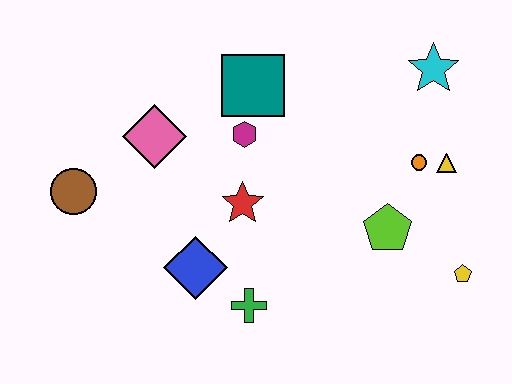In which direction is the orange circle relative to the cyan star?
The orange circle is below the cyan star.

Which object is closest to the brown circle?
The pink diamond is closest to the brown circle.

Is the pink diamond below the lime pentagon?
No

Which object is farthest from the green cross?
The cyan star is farthest from the green cross.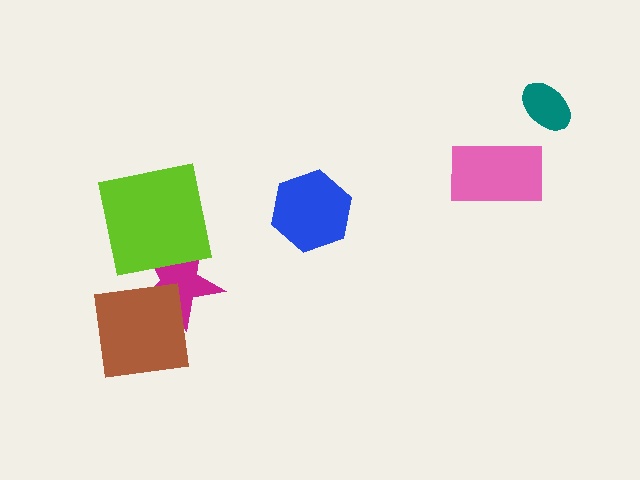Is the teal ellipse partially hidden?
No, no other shape covers it.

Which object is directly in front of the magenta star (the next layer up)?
The lime square is directly in front of the magenta star.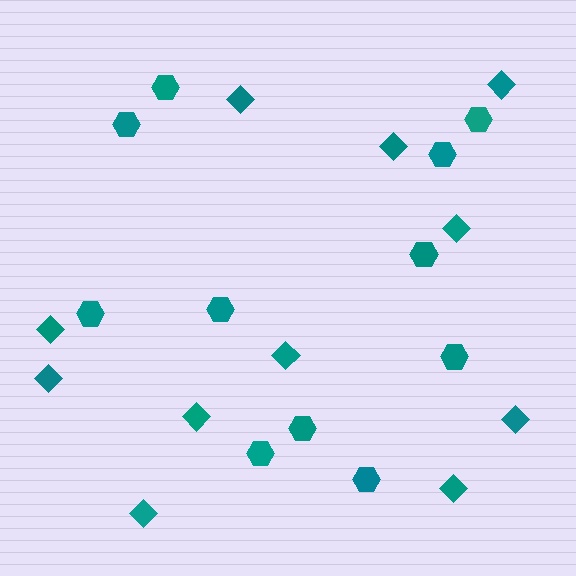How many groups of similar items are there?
There are 2 groups: one group of diamonds (11) and one group of hexagons (11).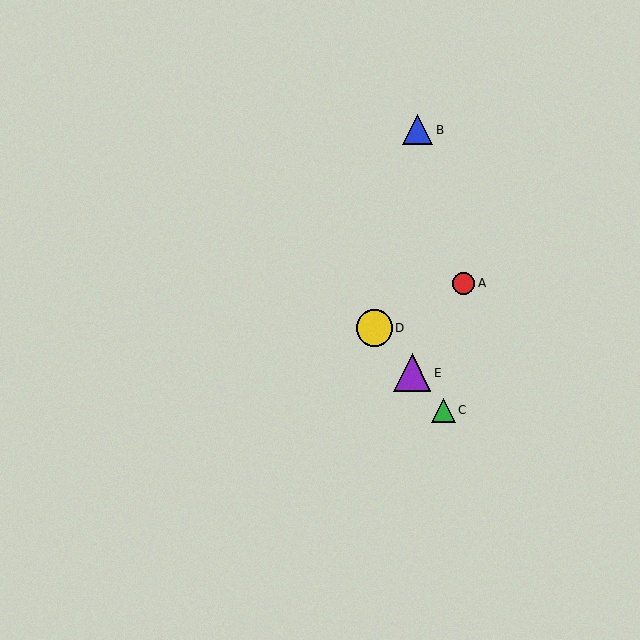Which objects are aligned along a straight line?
Objects C, D, E are aligned along a straight line.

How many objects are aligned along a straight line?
3 objects (C, D, E) are aligned along a straight line.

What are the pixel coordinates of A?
Object A is at (464, 283).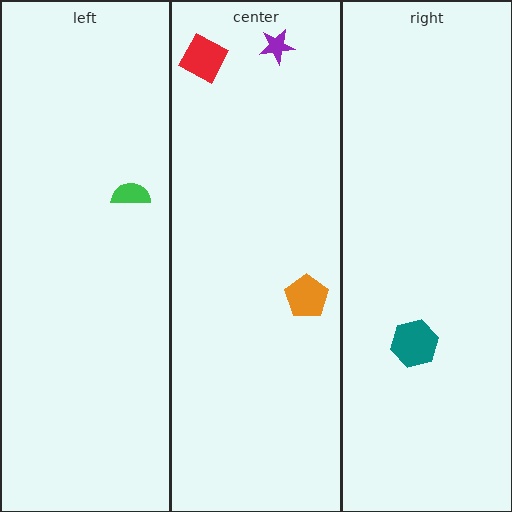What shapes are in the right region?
The teal hexagon.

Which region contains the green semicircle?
The left region.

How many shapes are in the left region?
1.